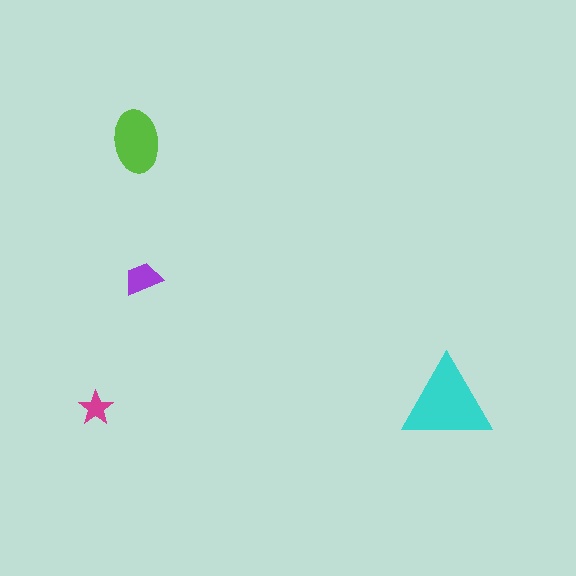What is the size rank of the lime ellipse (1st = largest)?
2nd.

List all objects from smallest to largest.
The magenta star, the purple trapezoid, the lime ellipse, the cyan triangle.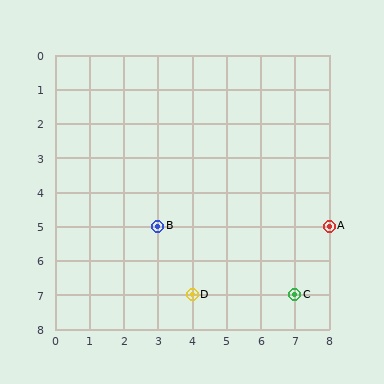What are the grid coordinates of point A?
Point A is at grid coordinates (8, 5).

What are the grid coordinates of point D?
Point D is at grid coordinates (4, 7).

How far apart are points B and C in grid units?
Points B and C are 4 columns and 2 rows apart (about 4.5 grid units diagonally).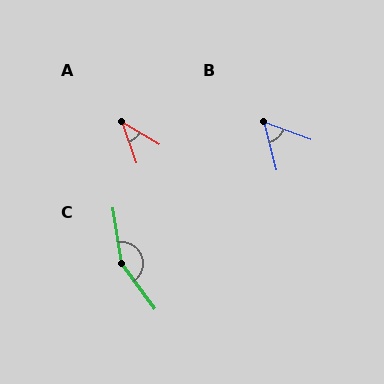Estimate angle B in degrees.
Approximately 56 degrees.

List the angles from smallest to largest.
A (40°), B (56°), C (153°).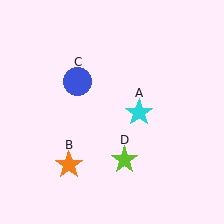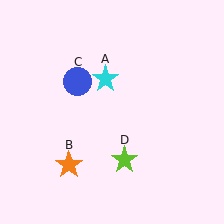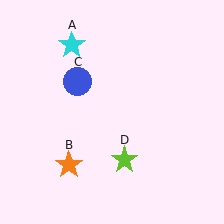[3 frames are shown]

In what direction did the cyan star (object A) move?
The cyan star (object A) moved up and to the left.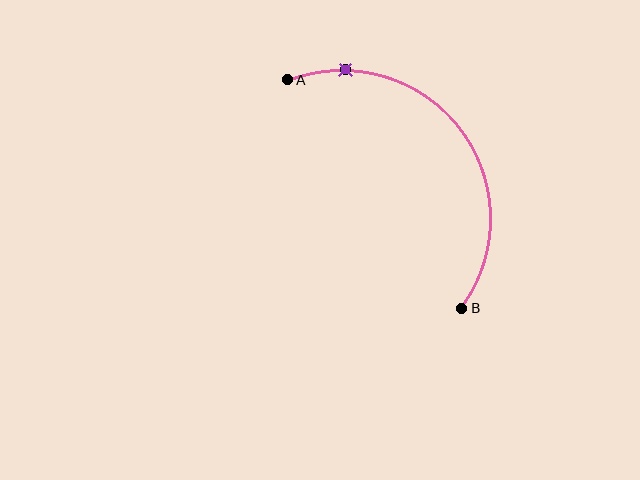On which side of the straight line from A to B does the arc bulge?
The arc bulges above and to the right of the straight line connecting A and B.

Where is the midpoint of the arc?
The arc midpoint is the point on the curve farthest from the straight line joining A and B. It sits above and to the right of that line.